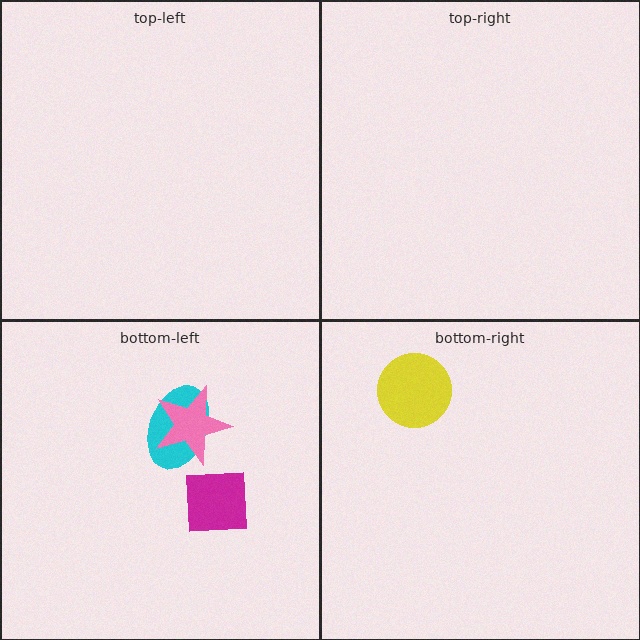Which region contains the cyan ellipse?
The bottom-left region.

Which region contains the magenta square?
The bottom-left region.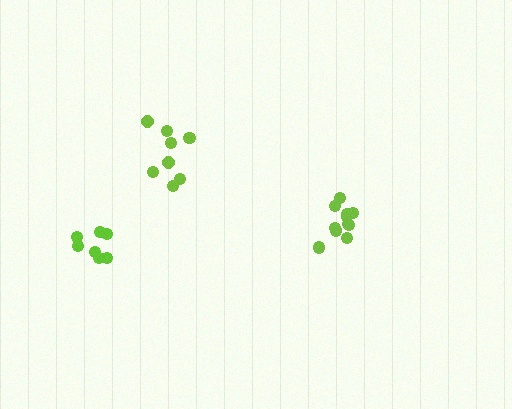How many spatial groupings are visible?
There are 3 spatial groupings.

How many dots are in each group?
Group 1: 8 dots, Group 2: 11 dots, Group 3: 8 dots (27 total).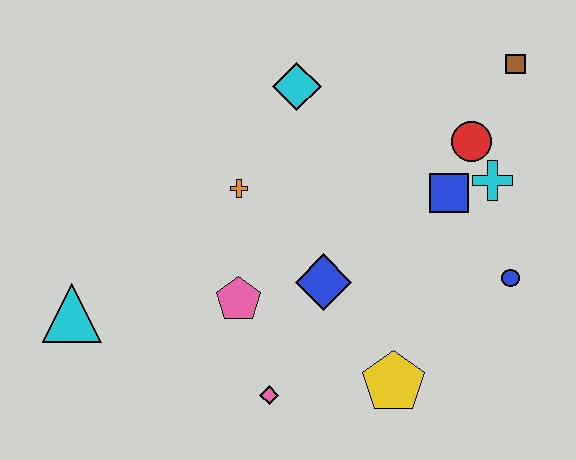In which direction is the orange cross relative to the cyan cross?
The orange cross is to the left of the cyan cross.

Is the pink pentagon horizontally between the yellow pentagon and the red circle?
No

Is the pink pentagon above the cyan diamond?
No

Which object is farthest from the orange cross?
The brown square is farthest from the orange cross.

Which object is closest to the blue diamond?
The pink pentagon is closest to the blue diamond.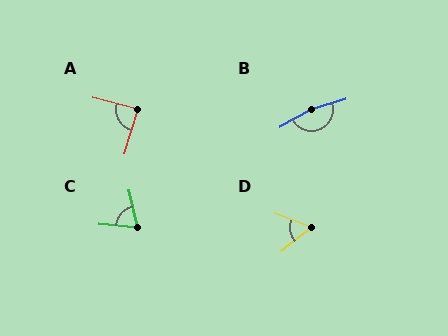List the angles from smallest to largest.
D (59°), C (72°), A (88°), B (168°).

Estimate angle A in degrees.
Approximately 88 degrees.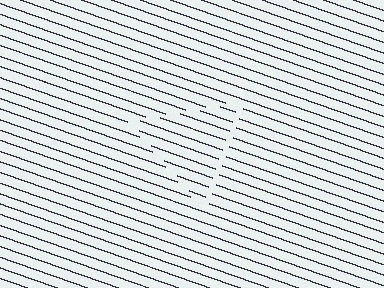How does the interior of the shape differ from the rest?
The interior of the shape contains the same grating, shifted by half a period — the contour is defined by the phase discontinuity where line-ends from the inner and outer gratings abut.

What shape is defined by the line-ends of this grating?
An illusory triangle. The interior of the shape contains the same grating, shifted by half a period — the contour is defined by the phase discontinuity where line-ends from the inner and outer gratings abut.